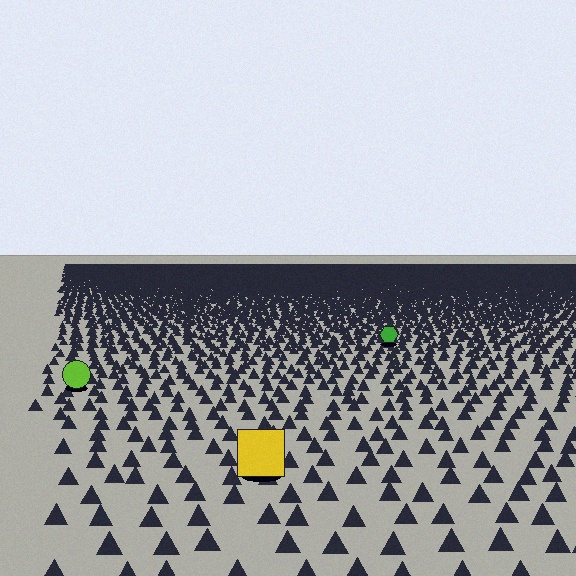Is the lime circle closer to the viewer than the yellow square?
No. The yellow square is closer — you can tell from the texture gradient: the ground texture is coarser near it.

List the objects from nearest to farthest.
From nearest to farthest: the yellow square, the lime circle, the green hexagon.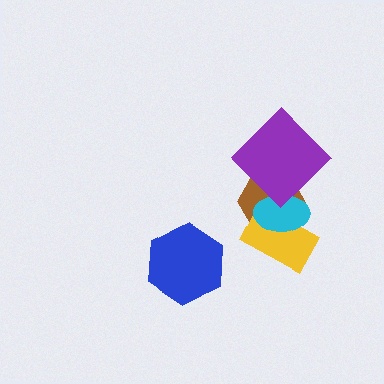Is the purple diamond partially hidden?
No, no other shape covers it.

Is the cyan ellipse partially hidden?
Yes, it is partially covered by another shape.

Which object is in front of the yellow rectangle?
The cyan ellipse is in front of the yellow rectangle.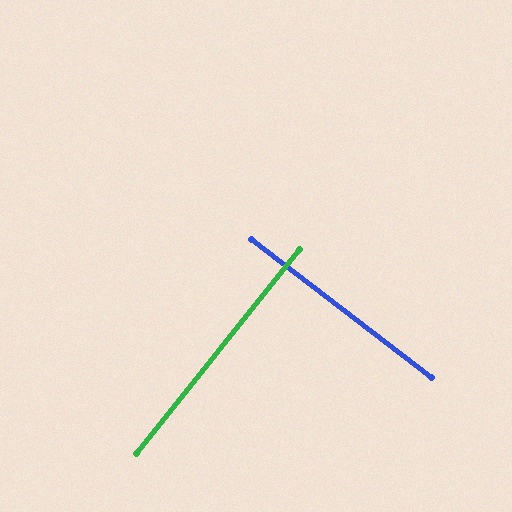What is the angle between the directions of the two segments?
Approximately 89 degrees.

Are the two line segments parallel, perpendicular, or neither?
Perpendicular — they meet at approximately 89°.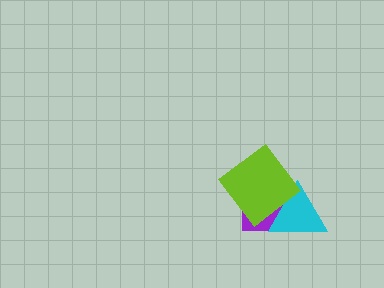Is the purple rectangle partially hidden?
Yes, it is partially covered by another shape.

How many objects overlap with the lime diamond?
2 objects overlap with the lime diamond.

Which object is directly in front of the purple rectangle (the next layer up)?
The cyan triangle is directly in front of the purple rectangle.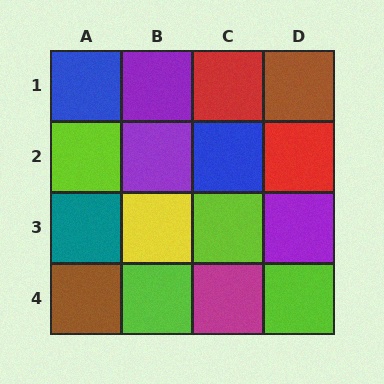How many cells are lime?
4 cells are lime.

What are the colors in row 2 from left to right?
Lime, purple, blue, red.